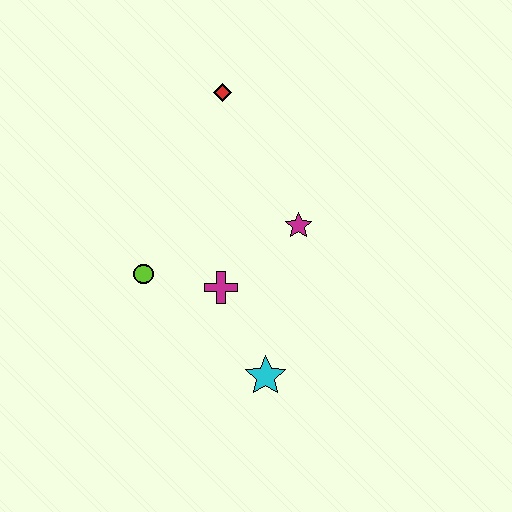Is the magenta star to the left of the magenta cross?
No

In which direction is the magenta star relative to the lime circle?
The magenta star is to the right of the lime circle.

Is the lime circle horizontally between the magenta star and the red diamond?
No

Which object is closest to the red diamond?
The magenta star is closest to the red diamond.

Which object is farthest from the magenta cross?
The red diamond is farthest from the magenta cross.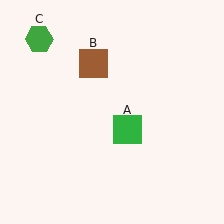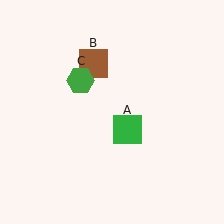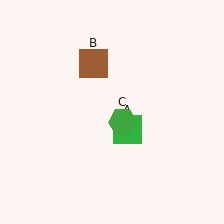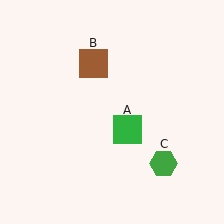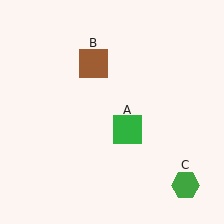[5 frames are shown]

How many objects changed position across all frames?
1 object changed position: green hexagon (object C).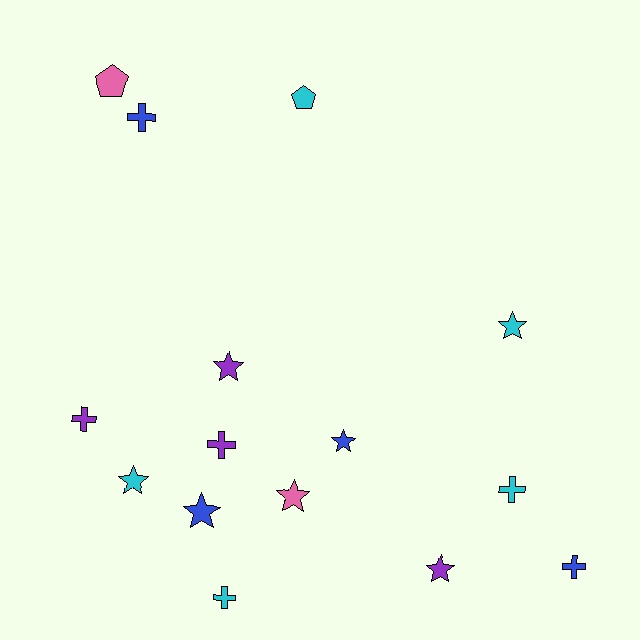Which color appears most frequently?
Cyan, with 5 objects.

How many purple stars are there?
There are 2 purple stars.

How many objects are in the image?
There are 15 objects.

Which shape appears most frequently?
Star, with 7 objects.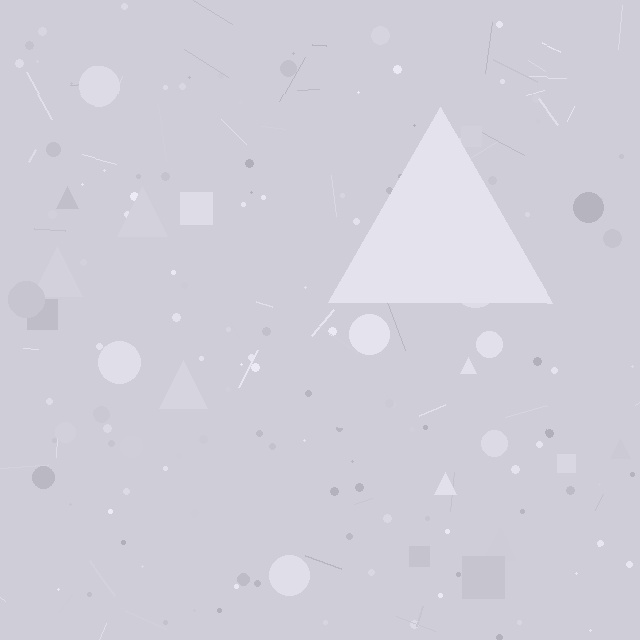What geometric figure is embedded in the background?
A triangle is embedded in the background.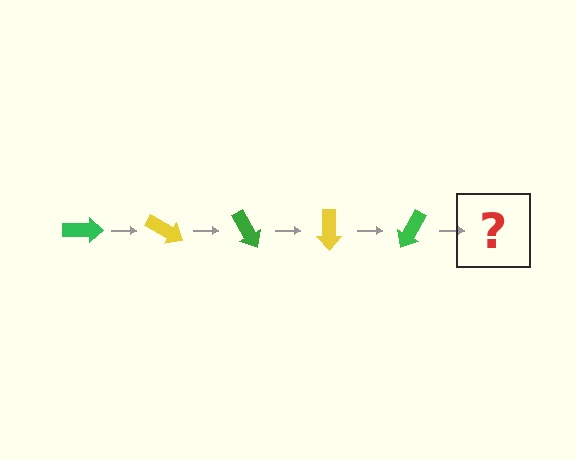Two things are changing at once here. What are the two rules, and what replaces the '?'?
The two rules are that it rotates 30 degrees each step and the color cycles through green and yellow. The '?' should be a yellow arrow, rotated 150 degrees from the start.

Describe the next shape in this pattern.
It should be a yellow arrow, rotated 150 degrees from the start.